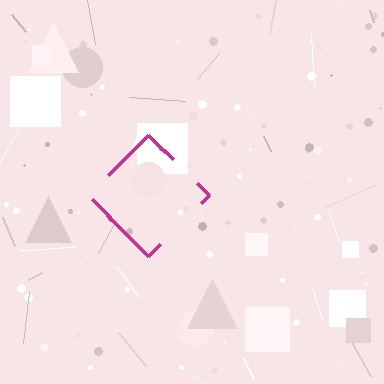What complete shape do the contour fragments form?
The contour fragments form a diamond.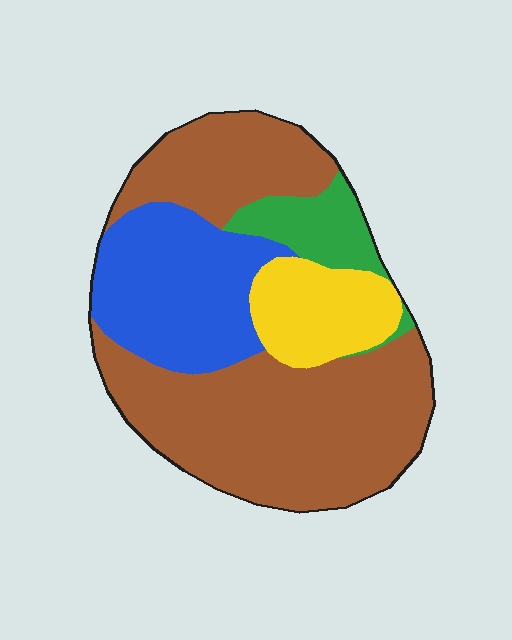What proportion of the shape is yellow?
Yellow covers roughly 15% of the shape.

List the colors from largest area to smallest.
From largest to smallest: brown, blue, yellow, green.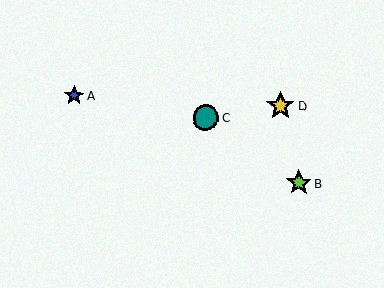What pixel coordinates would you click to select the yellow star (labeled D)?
Click at (280, 106) to select the yellow star D.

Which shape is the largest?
The yellow star (labeled D) is the largest.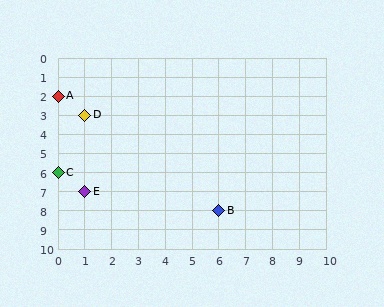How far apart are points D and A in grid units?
Points D and A are 1 column and 1 row apart (about 1.4 grid units diagonally).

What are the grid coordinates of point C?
Point C is at grid coordinates (0, 6).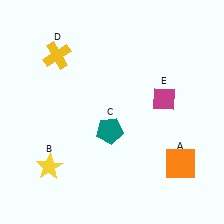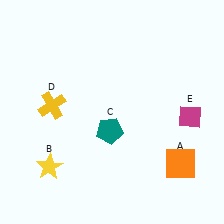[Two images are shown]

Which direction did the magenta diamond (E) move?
The magenta diamond (E) moved right.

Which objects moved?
The objects that moved are: the yellow cross (D), the magenta diamond (E).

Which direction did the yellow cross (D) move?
The yellow cross (D) moved down.